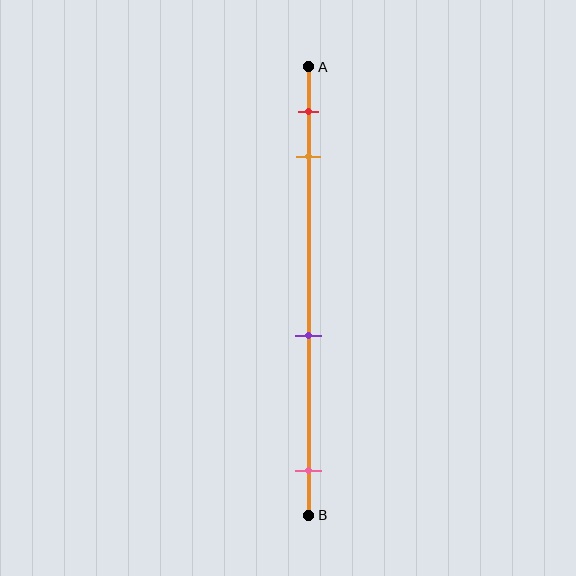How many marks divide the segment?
There are 4 marks dividing the segment.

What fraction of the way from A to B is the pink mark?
The pink mark is approximately 90% (0.9) of the way from A to B.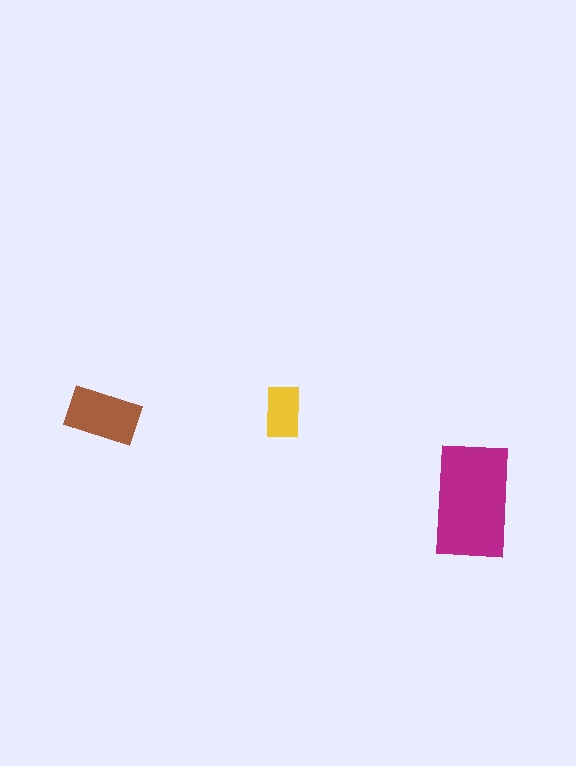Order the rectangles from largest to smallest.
the magenta one, the brown one, the yellow one.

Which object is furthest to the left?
The brown rectangle is leftmost.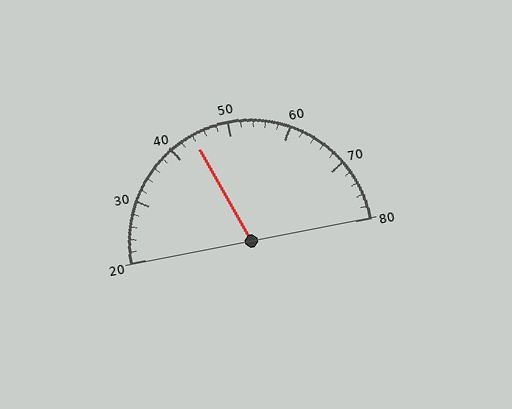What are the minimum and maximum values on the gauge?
The gauge ranges from 20 to 80.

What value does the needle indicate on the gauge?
The needle indicates approximately 44.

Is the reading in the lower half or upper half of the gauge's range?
The reading is in the lower half of the range (20 to 80).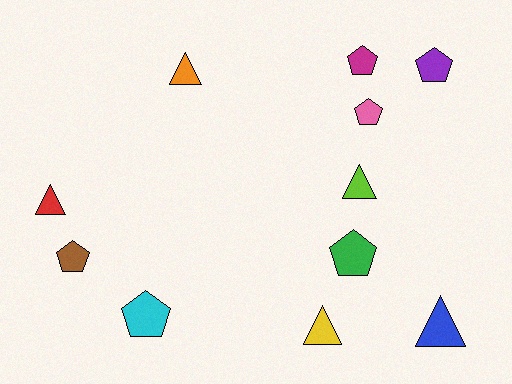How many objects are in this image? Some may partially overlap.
There are 11 objects.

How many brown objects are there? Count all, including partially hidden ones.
There is 1 brown object.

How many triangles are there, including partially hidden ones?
There are 5 triangles.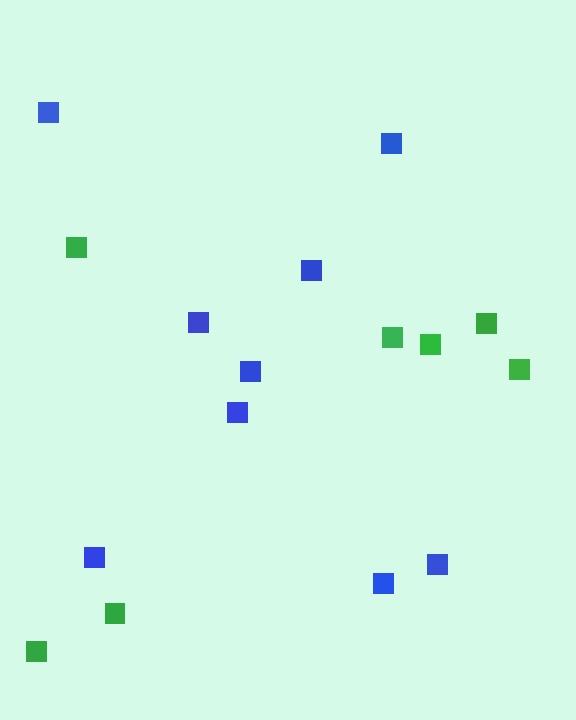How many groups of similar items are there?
There are 2 groups: one group of blue squares (9) and one group of green squares (7).